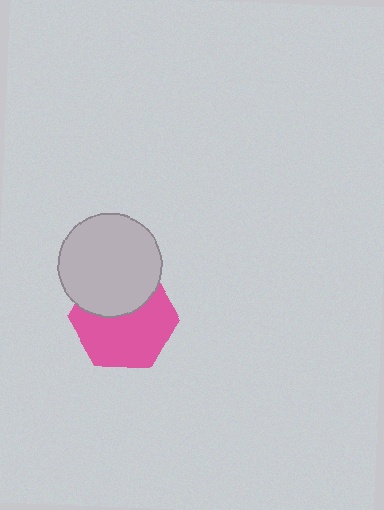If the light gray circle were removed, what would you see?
You would see the complete pink hexagon.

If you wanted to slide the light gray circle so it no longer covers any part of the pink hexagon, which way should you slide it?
Slide it up — that is the most direct way to separate the two shapes.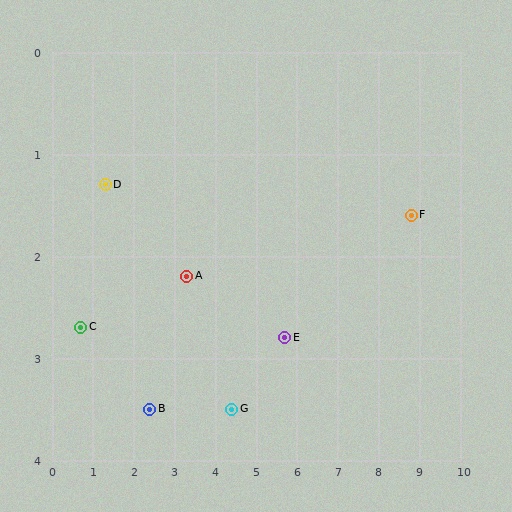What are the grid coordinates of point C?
Point C is at approximately (0.7, 2.7).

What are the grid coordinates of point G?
Point G is at approximately (4.4, 3.5).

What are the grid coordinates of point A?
Point A is at approximately (3.3, 2.2).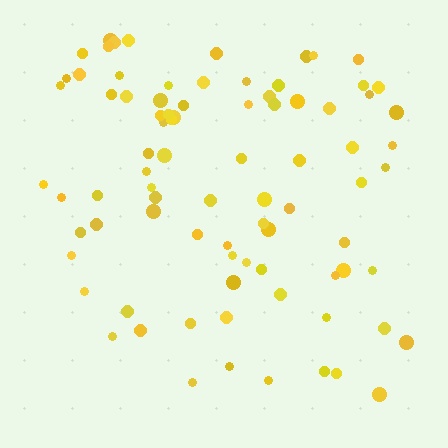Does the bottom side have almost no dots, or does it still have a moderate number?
Still a moderate number, just noticeably fewer than the top.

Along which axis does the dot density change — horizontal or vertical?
Vertical.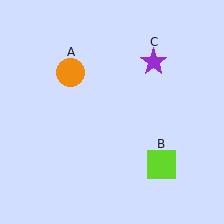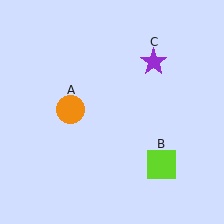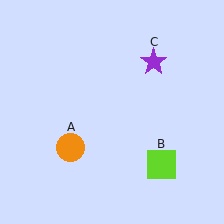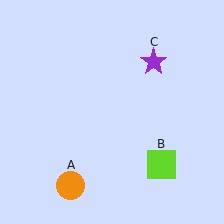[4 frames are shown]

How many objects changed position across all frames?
1 object changed position: orange circle (object A).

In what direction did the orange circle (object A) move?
The orange circle (object A) moved down.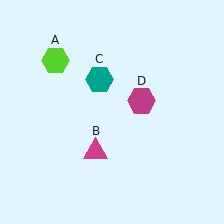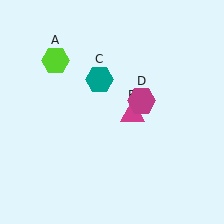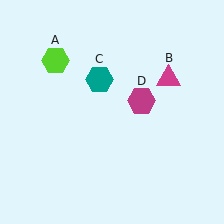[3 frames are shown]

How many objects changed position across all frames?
1 object changed position: magenta triangle (object B).